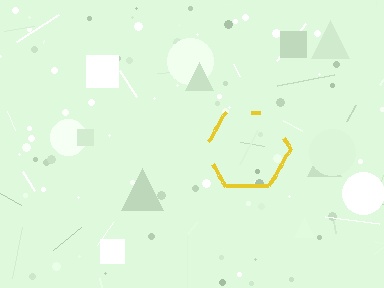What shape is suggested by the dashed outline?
The dashed outline suggests a hexagon.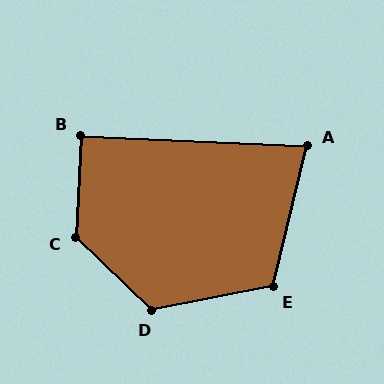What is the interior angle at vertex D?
Approximately 125 degrees (obtuse).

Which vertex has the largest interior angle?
C, at approximately 131 degrees.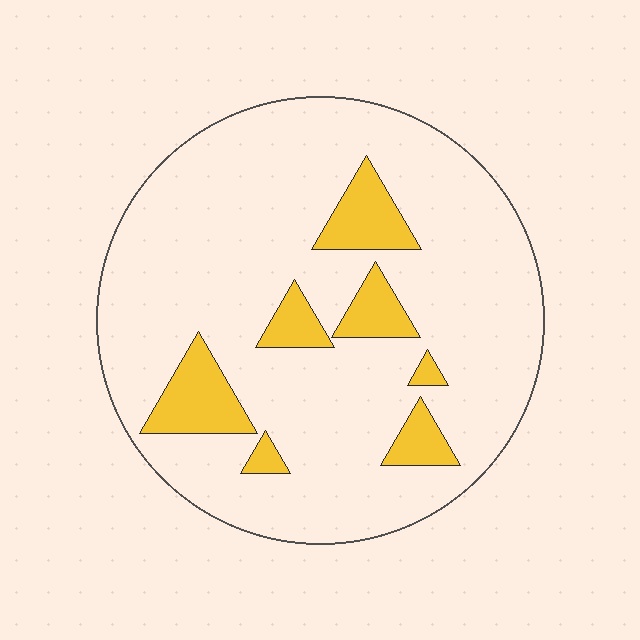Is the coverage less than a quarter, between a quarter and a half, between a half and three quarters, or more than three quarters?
Less than a quarter.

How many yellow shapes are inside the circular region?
7.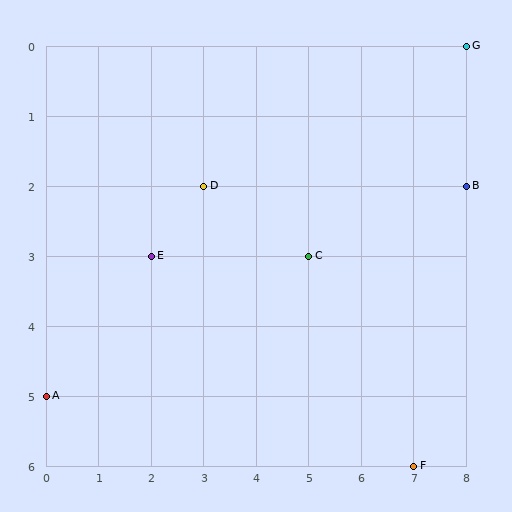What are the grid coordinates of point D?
Point D is at grid coordinates (3, 2).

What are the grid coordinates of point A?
Point A is at grid coordinates (0, 5).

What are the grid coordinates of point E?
Point E is at grid coordinates (2, 3).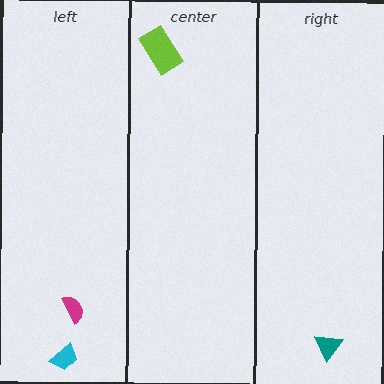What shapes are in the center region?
The lime rectangle.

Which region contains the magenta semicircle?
The left region.